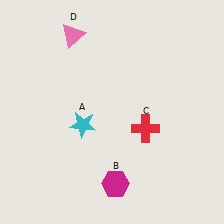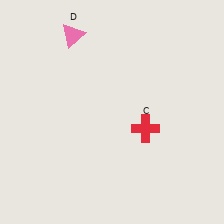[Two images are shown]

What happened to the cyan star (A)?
The cyan star (A) was removed in Image 2. It was in the bottom-left area of Image 1.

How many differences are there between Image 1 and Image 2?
There are 2 differences between the two images.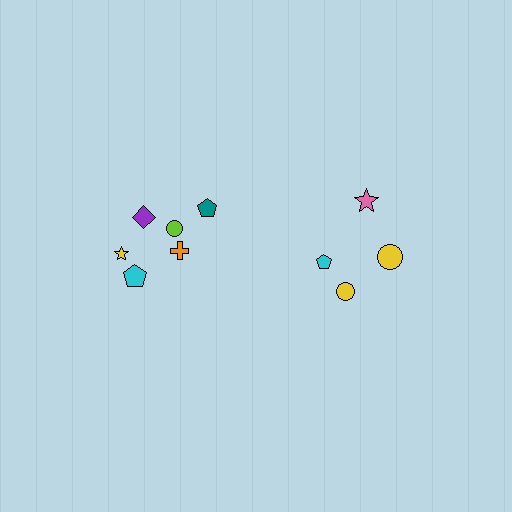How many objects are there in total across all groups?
There are 10 objects.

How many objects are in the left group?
There are 6 objects.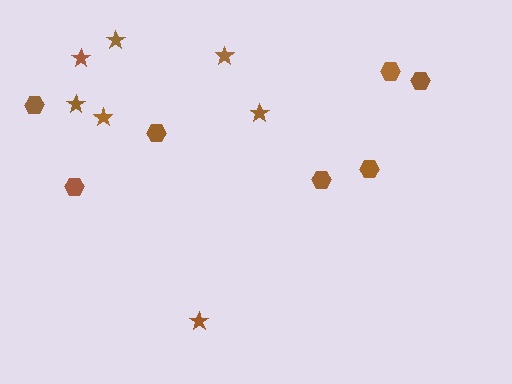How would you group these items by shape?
There are 2 groups: one group of hexagons (7) and one group of stars (7).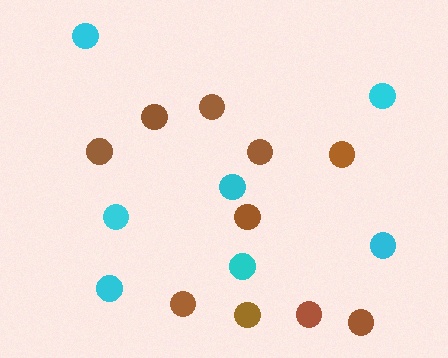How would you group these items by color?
There are 2 groups: one group of cyan circles (7) and one group of brown circles (10).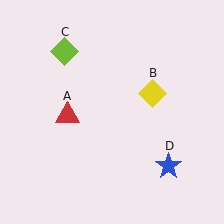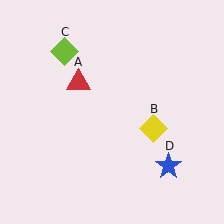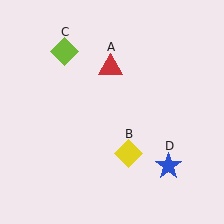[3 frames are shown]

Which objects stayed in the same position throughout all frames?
Lime diamond (object C) and blue star (object D) remained stationary.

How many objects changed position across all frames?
2 objects changed position: red triangle (object A), yellow diamond (object B).